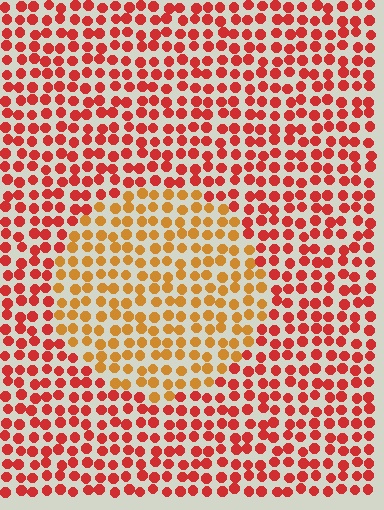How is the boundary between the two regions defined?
The boundary is defined purely by a slight shift in hue (about 35 degrees). Spacing, size, and orientation are identical on both sides.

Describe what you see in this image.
The image is filled with small red elements in a uniform arrangement. A circle-shaped region is visible where the elements are tinted to a slightly different hue, forming a subtle color boundary.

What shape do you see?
I see a circle.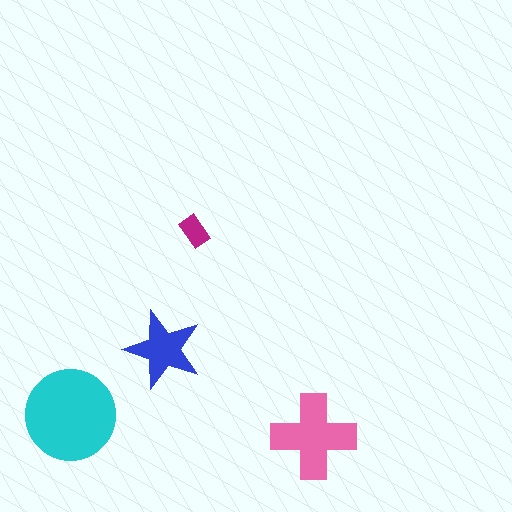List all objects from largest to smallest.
The cyan circle, the pink cross, the blue star, the magenta rectangle.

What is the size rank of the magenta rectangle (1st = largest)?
4th.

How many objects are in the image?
There are 4 objects in the image.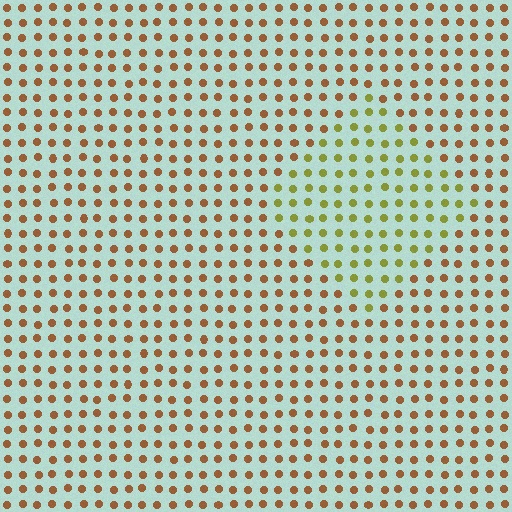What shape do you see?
I see a diamond.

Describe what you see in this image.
The image is filled with small brown elements in a uniform arrangement. A diamond-shaped region is visible where the elements are tinted to a slightly different hue, forming a subtle color boundary.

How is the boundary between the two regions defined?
The boundary is defined purely by a slight shift in hue (about 46 degrees). Spacing, size, and orientation are identical on both sides.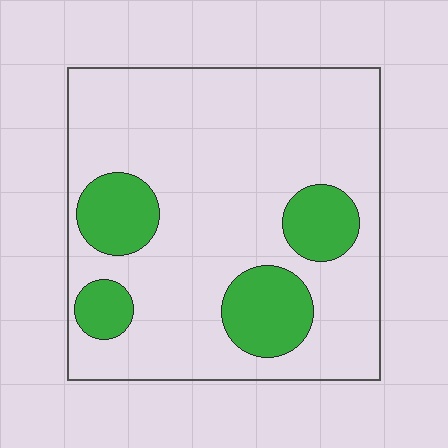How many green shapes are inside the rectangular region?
4.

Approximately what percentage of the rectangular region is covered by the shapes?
Approximately 20%.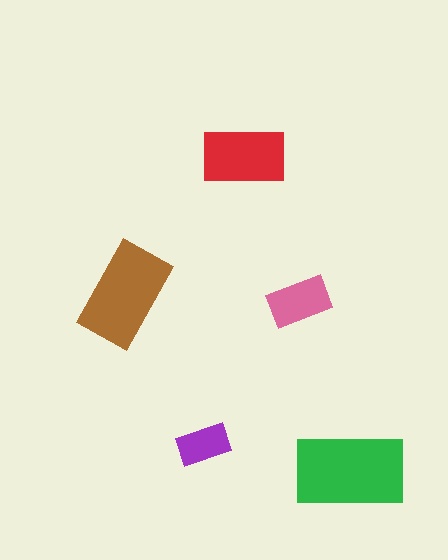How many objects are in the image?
There are 5 objects in the image.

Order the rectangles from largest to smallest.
the green one, the brown one, the red one, the pink one, the purple one.